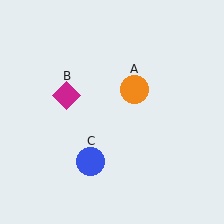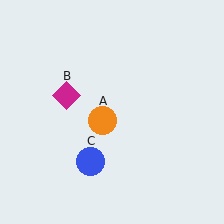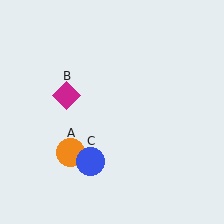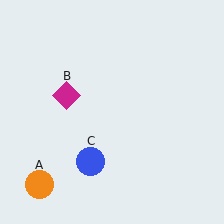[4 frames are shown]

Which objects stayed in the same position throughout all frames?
Magenta diamond (object B) and blue circle (object C) remained stationary.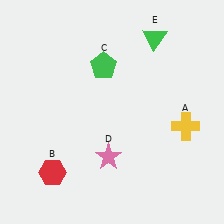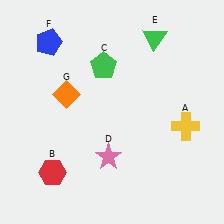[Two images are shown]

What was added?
A blue pentagon (F), an orange diamond (G) were added in Image 2.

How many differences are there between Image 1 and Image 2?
There are 2 differences between the two images.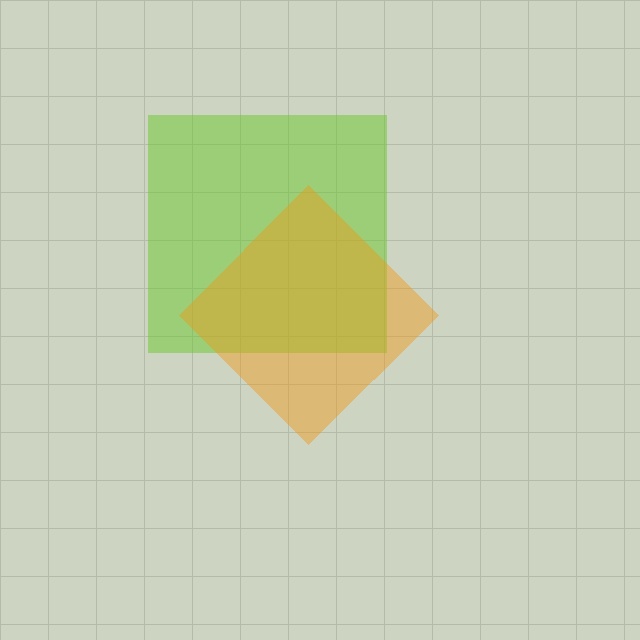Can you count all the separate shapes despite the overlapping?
Yes, there are 2 separate shapes.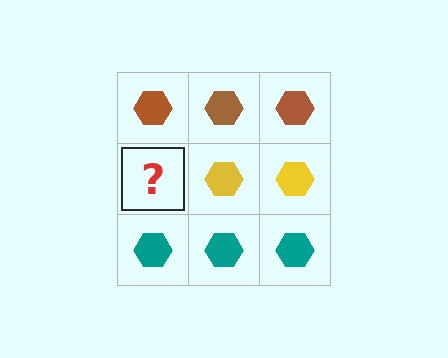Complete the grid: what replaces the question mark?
The question mark should be replaced with a yellow hexagon.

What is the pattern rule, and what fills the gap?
The rule is that each row has a consistent color. The gap should be filled with a yellow hexagon.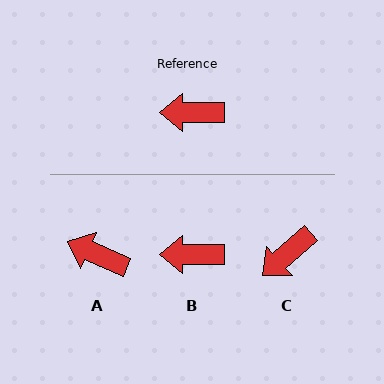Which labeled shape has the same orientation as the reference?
B.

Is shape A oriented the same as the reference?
No, it is off by about 23 degrees.